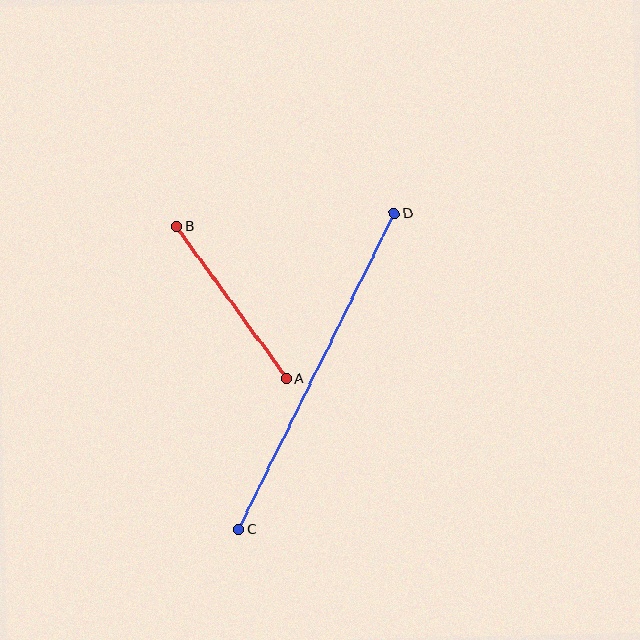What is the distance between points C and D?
The distance is approximately 352 pixels.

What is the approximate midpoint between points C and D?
The midpoint is at approximately (317, 371) pixels.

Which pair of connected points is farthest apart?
Points C and D are farthest apart.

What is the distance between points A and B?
The distance is approximately 187 pixels.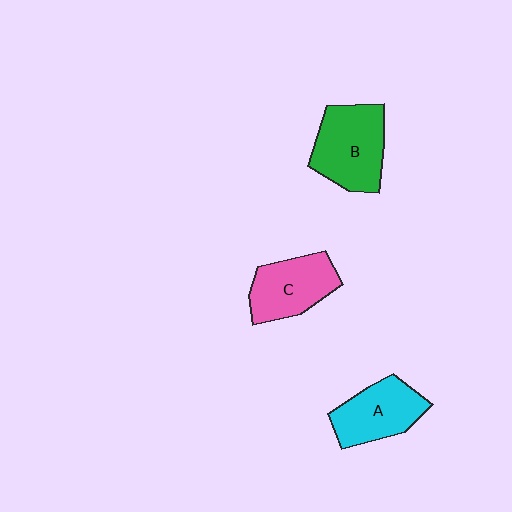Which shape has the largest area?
Shape B (green).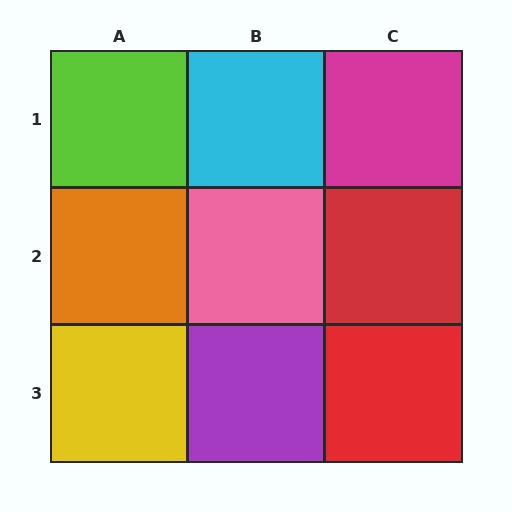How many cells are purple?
1 cell is purple.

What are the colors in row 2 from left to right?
Orange, pink, red.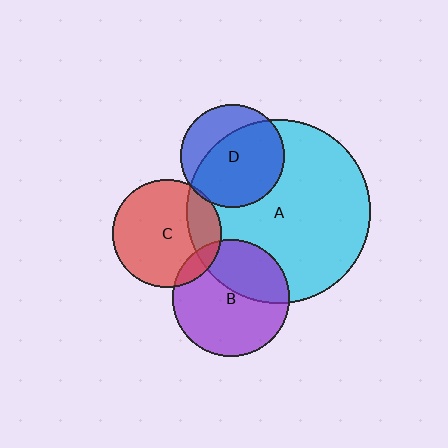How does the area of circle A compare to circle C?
Approximately 2.9 times.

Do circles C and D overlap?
Yes.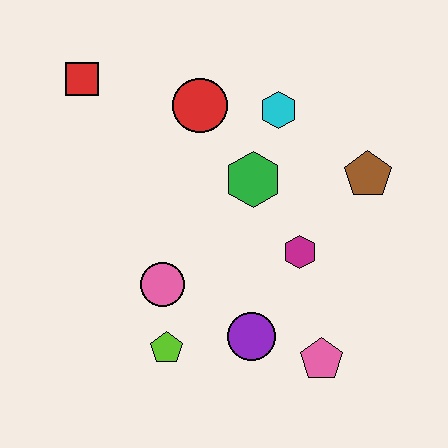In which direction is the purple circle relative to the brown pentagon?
The purple circle is below the brown pentagon.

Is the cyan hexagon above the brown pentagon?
Yes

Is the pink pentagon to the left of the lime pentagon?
No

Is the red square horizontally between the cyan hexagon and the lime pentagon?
No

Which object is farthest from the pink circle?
The brown pentagon is farthest from the pink circle.